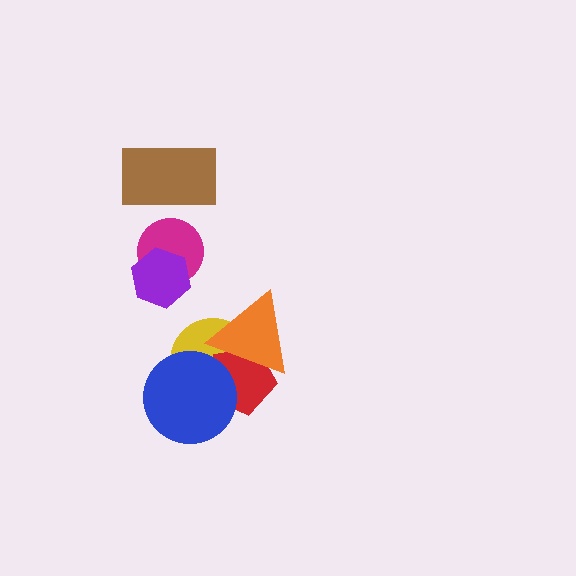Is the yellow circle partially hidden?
Yes, it is partially covered by another shape.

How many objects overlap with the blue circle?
2 objects overlap with the blue circle.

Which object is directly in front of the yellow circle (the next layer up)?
The red pentagon is directly in front of the yellow circle.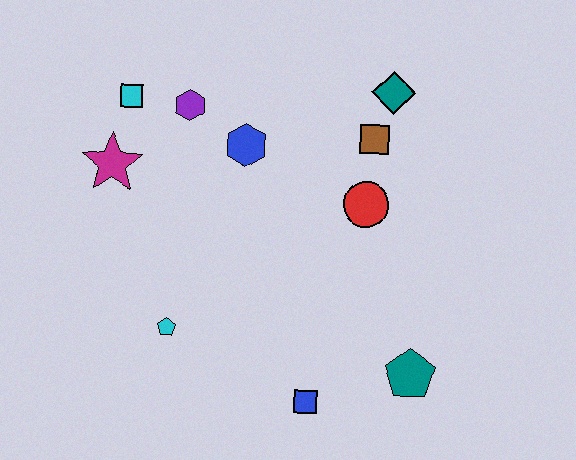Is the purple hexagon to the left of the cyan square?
No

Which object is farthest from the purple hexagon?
The teal pentagon is farthest from the purple hexagon.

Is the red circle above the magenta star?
No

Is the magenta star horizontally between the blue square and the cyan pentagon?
No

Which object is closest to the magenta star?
The cyan square is closest to the magenta star.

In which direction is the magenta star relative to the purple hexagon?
The magenta star is to the left of the purple hexagon.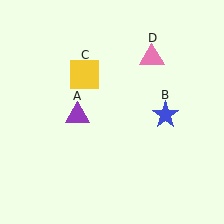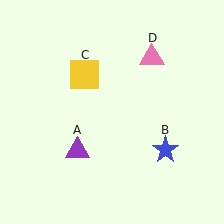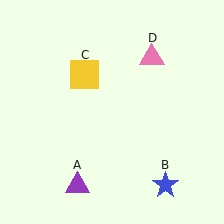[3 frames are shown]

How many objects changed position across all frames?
2 objects changed position: purple triangle (object A), blue star (object B).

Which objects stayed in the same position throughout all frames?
Yellow square (object C) and pink triangle (object D) remained stationary.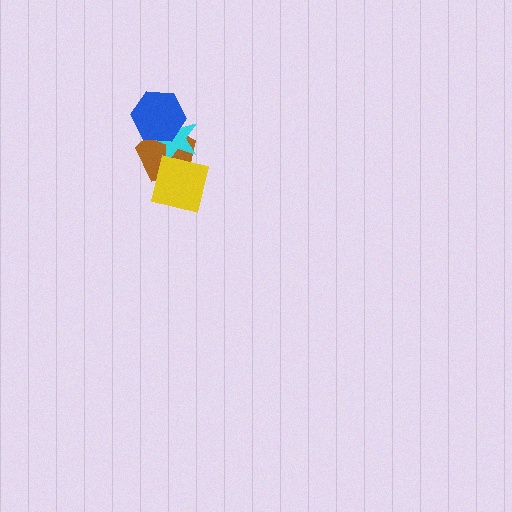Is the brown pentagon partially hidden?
Yes, it is partially covered by another shape.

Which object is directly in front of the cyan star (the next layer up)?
The blue hexagon is directly in front of the cyan star.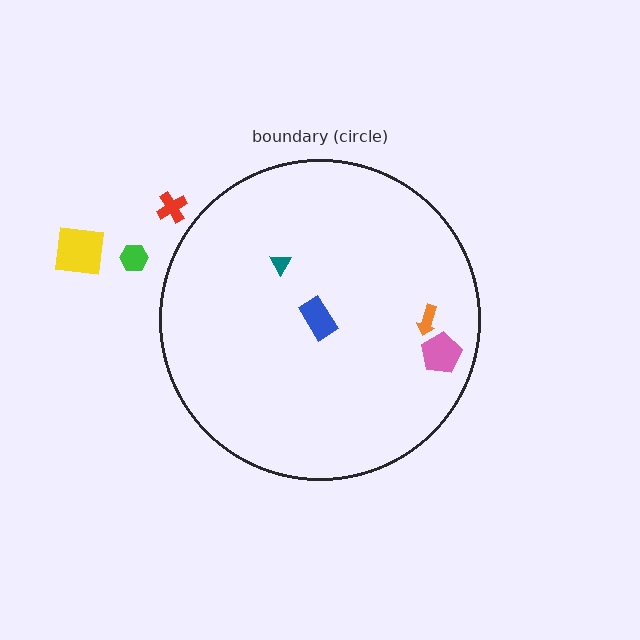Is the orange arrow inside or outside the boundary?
Inside.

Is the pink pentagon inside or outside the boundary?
Inside.